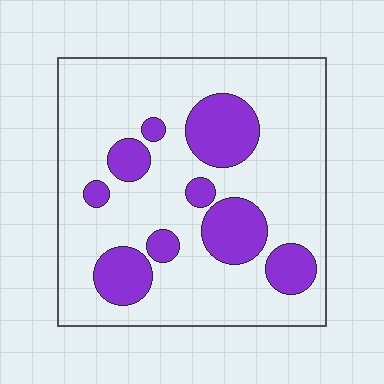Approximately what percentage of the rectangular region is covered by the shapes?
Approximately 25%.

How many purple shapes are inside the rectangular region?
9.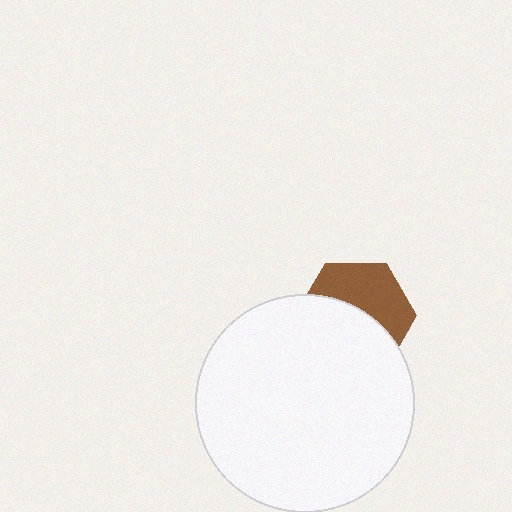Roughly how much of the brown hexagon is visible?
About half of it is visible (roughly 45%).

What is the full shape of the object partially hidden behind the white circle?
The partially hidden object is a brown hexagon.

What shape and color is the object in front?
The object in front is a white circle.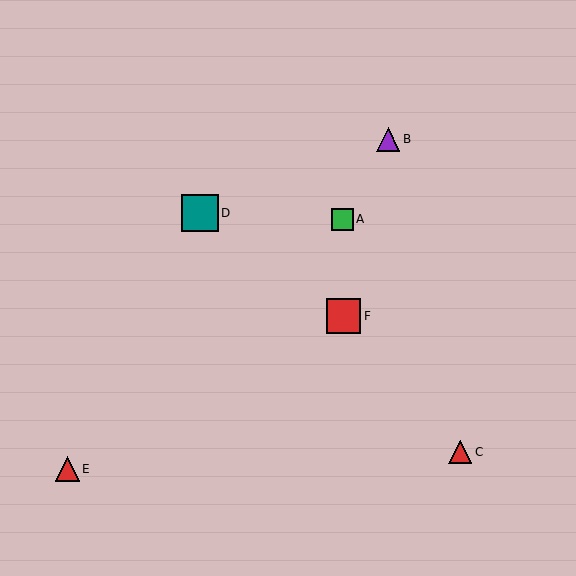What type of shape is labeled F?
Shape F is a red square.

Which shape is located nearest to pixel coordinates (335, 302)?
The red square (labeled F) at (343, 316) is nearest to that location.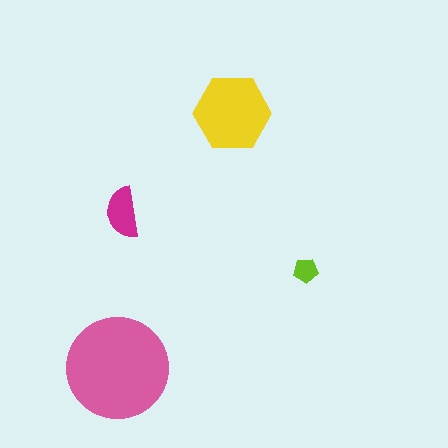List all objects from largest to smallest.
The pink circle, the yellow hexagon, the magenta semicircle, the lime pentagon.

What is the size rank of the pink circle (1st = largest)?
1st.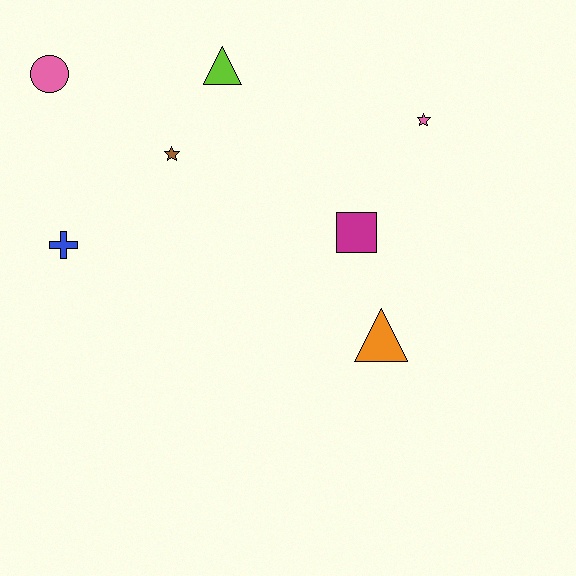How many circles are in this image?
There is 1 circle.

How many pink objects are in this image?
There are 2 pink objects.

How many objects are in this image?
There are 7 objects.